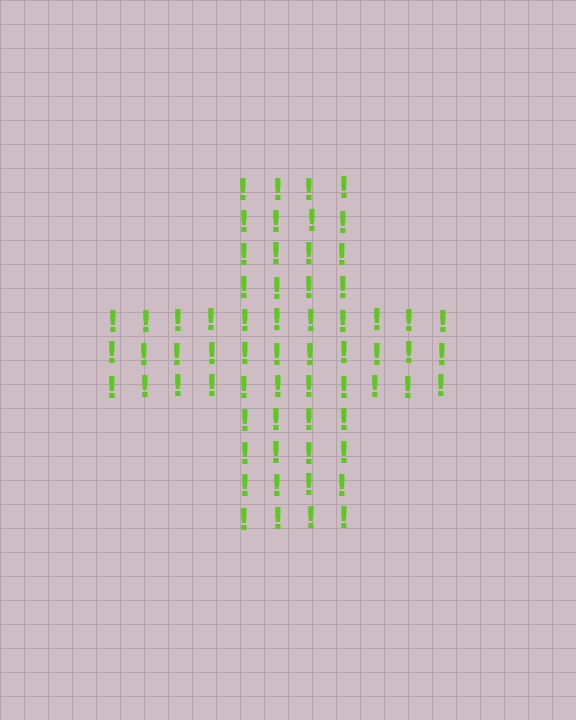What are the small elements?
The small elements are exclamation marks.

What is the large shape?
The large shape is a cross.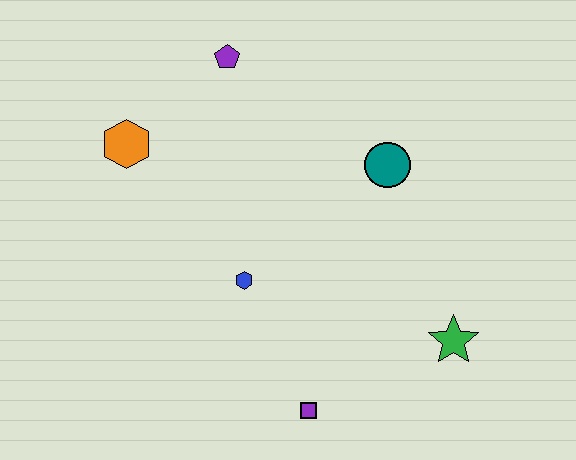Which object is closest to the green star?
The purple square is closest to the green star.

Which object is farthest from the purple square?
The purple pentagon is farthest from the purple square.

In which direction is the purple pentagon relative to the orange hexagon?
The purple pentagon is to the right of the orange hexagon.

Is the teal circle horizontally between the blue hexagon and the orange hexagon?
No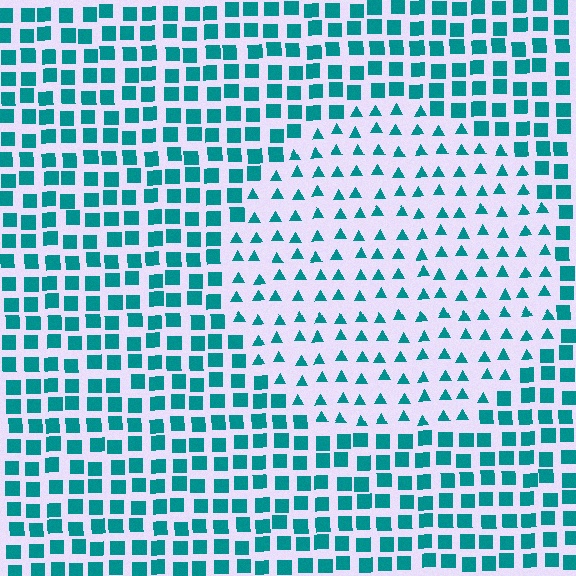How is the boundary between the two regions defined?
The boundary is defined by a change in element shape: triangles inside vs. squares outside. All elements share the same color and spacing.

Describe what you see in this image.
The image is filled with small teal elements arranged in a uniform grid. A circle-shaped region contains triangles, while the surrounding area contains squares. The boundary is defined purely by the change in element shape.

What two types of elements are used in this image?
The image uses triangles inside the circle region and squares outside it.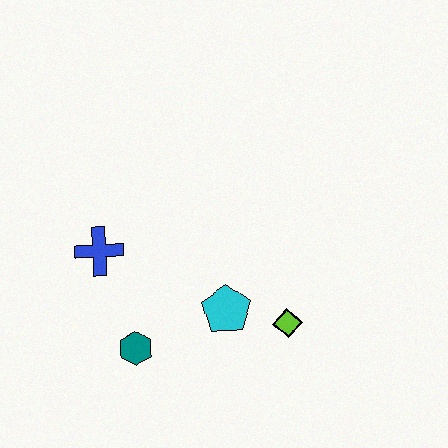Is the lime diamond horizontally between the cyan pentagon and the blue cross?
No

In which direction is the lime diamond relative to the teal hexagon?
The lime diamond is to the right of the teal hexagon.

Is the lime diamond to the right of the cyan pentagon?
Yes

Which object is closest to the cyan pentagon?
The lime diamond is closest to the cyan pentagon.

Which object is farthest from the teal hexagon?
The lime diamond is farthest from the teal hexagon.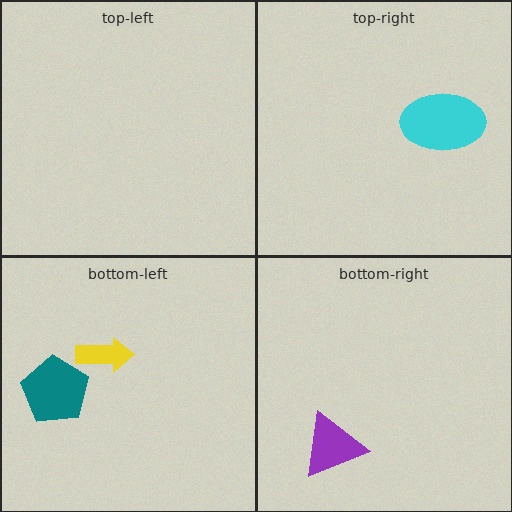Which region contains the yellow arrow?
The bottom-left region.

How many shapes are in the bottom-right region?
1.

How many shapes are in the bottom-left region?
2.